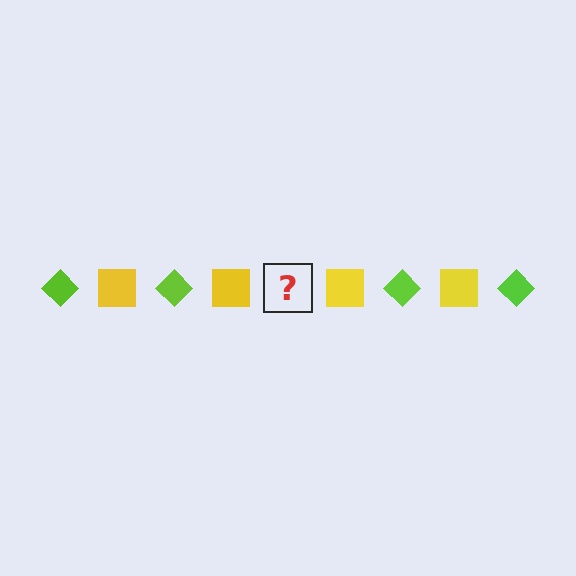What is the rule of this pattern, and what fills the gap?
The rule is that the pattern alternates between lime diamond and yellow square. The gap should be filled with a lime diamond.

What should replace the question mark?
The question mark should be replaced with a lime diamond.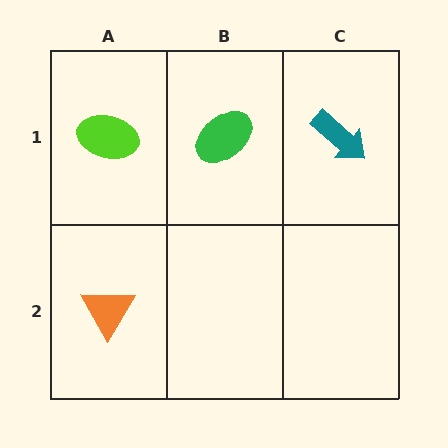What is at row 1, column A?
A lime ellipse.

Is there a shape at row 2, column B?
No, that cell is empty.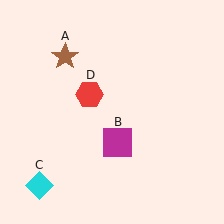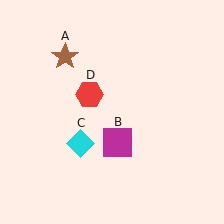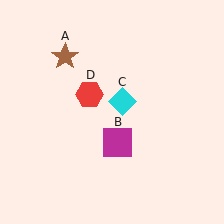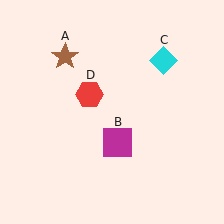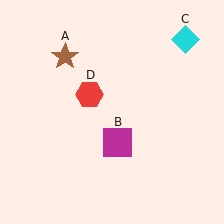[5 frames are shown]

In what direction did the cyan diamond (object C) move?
The cyan diamond (object C) moved up and to the right.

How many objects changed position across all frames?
1 object changed position: cyan diamond (object C).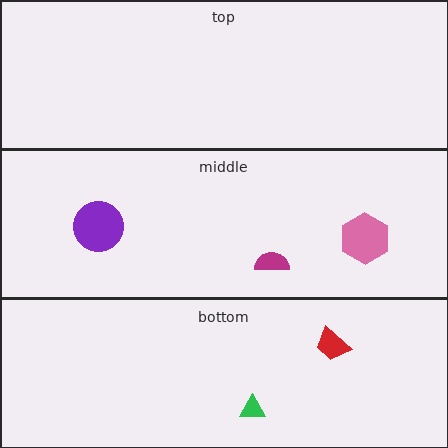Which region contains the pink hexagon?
The middle region.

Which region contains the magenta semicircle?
The middle region.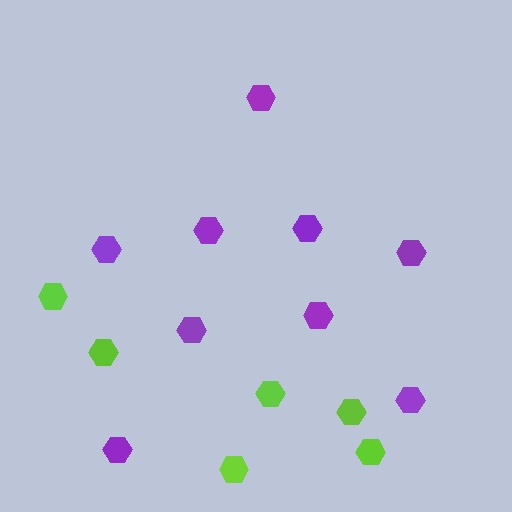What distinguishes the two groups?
There are 2 groups: one group of purple hexagons (9) and one group of lime hexagons (6).